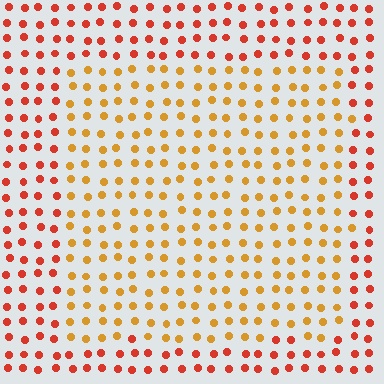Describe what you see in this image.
The image is filled with small red elements in a uniform arrangement. A rectangle-shaped region is visible where the elements are tinted to a slightly different hue, forming a subtle color boundary.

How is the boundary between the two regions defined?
The boundary is defined purely by a slight shift in hue (about 34 degrees). Spacing, size, and orientation are identical on both sides.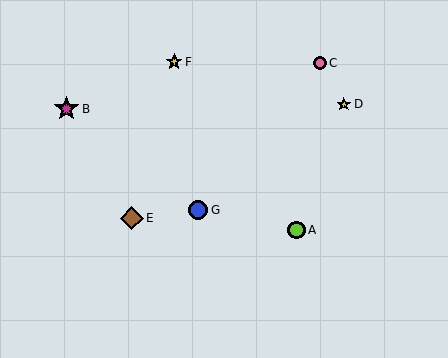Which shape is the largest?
The magenta star (labeled B) is the largest.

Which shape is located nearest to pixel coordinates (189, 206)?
The blue circle (labeled G) at (198, 210) is nearest to that location.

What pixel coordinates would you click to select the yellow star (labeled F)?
Click at (174, 62) to select the yellow star F.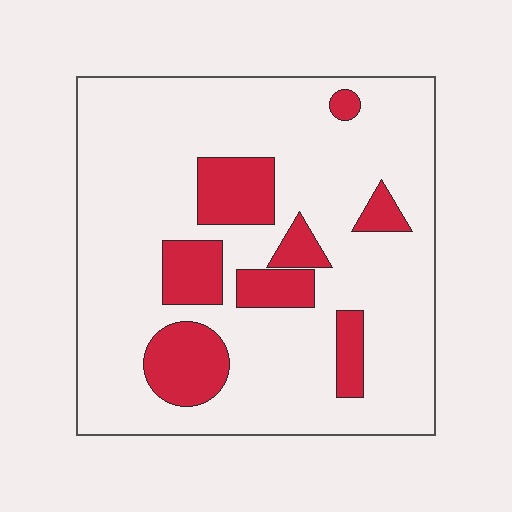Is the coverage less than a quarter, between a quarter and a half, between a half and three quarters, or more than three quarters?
Less than a quarter.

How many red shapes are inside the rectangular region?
8.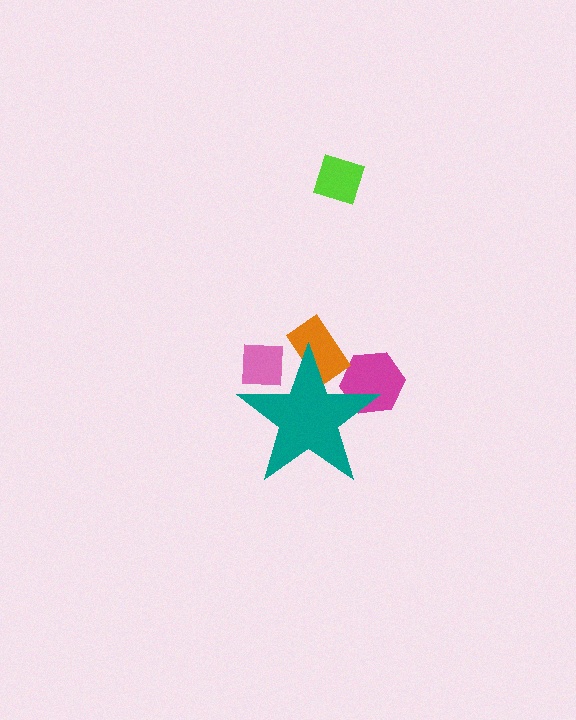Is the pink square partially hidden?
Yes, the pink square is partially hidden behind the teal star.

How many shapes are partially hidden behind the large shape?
3 shapes are partially hidden.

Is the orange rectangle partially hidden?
Yes, the orange rectangle is partially hidden behind the teal star.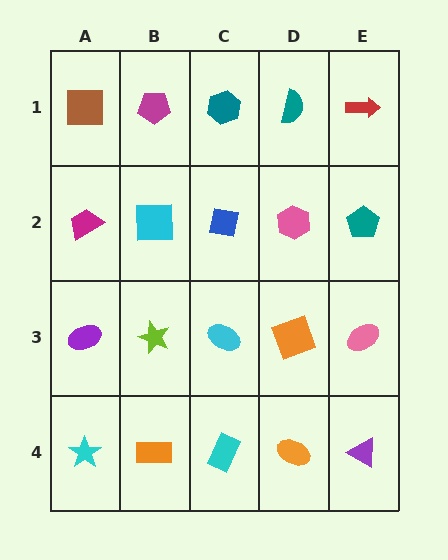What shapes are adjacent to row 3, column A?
A magenta trapezoid (row 2, column A), a cyan star (row 4, column A), a lime star (row 3, column B).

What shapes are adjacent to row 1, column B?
A cyan square (row 2, column B), a brown square (row 1, column A), a teal hexagon (row 1, column C).